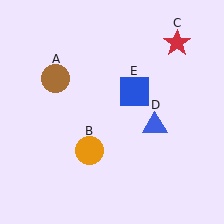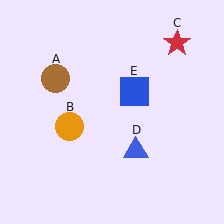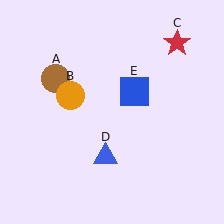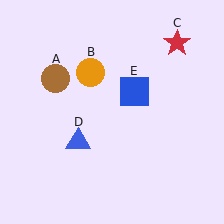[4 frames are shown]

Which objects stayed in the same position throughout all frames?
Brown circle (object A) and red star (object C) and blue square (object E) remained stationary.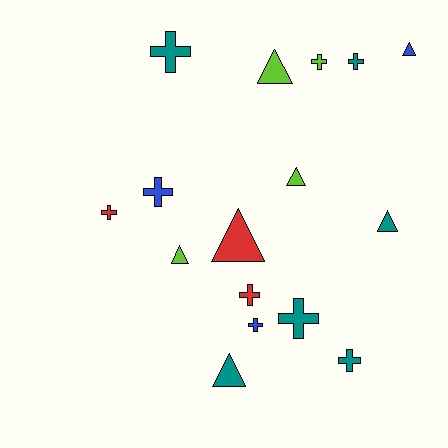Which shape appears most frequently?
Cross, with 9 objects.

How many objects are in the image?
There are 16 objects.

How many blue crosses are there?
There are 2 blue crosses.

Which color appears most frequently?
Teal, with 6 objects.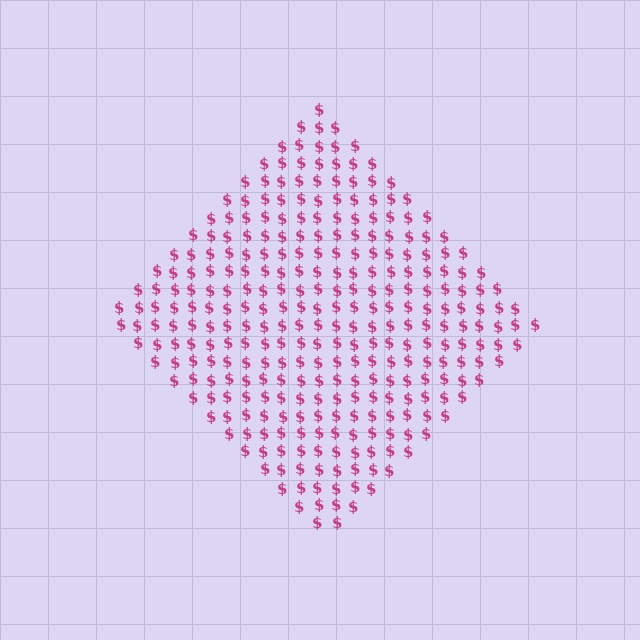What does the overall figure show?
The overall figure shows a diamond.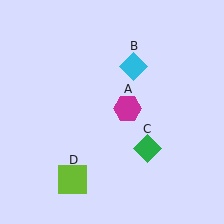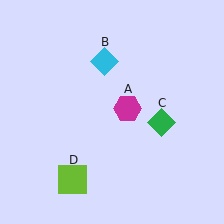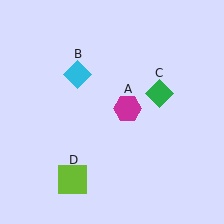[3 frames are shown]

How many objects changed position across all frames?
2 objects changed position: cyan diamond (object B), green diamond (object C).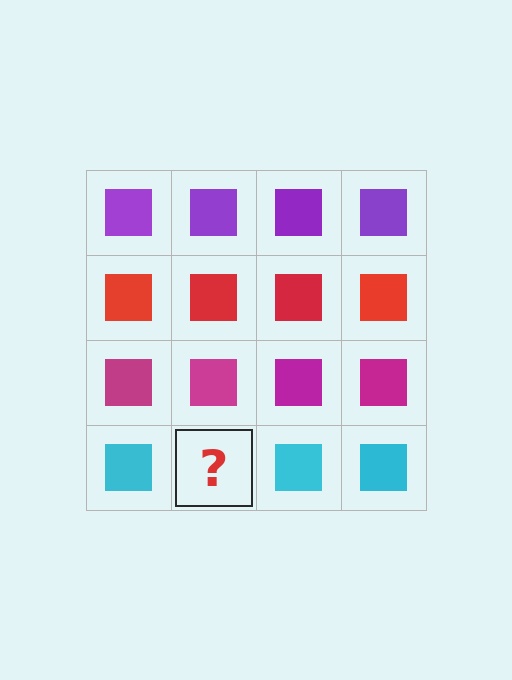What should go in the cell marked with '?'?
The missing cell should contain a cyan square.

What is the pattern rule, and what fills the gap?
The rule is that each row has a consistent color. The gap should be filled with a cyan square.